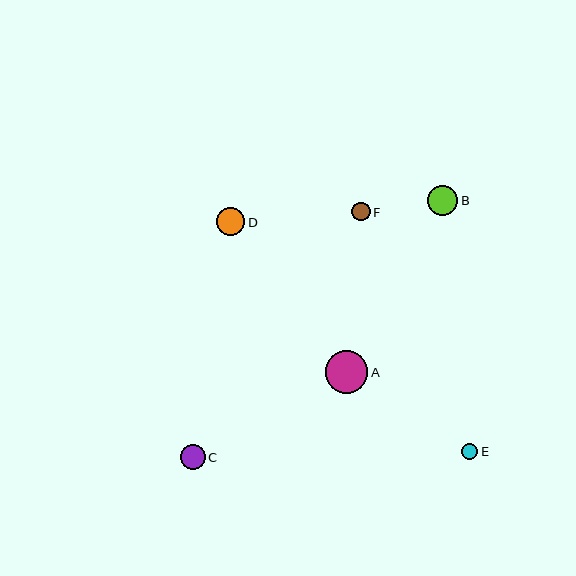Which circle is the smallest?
Circle E is the smallest with a size of approximately 16 pixels.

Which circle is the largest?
Circle A is the largest with a size of approximately 42 pixels.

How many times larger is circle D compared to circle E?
Circle D is approximately 1.8 times the size of circle E.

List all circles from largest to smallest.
From largest to smallest: A, B, D, C, F, E.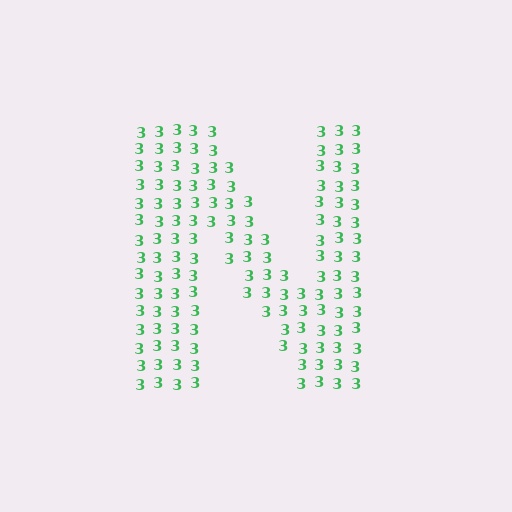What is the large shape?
The large shape is the letter N.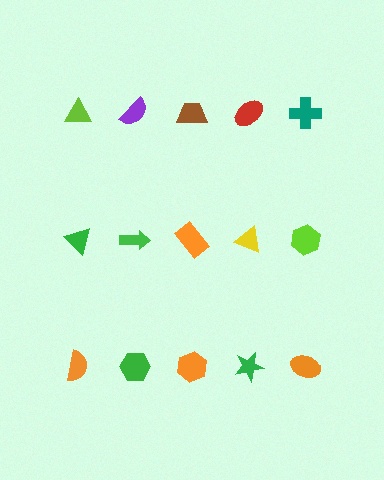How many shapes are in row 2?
5 shapes.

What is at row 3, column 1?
An orange semicircle.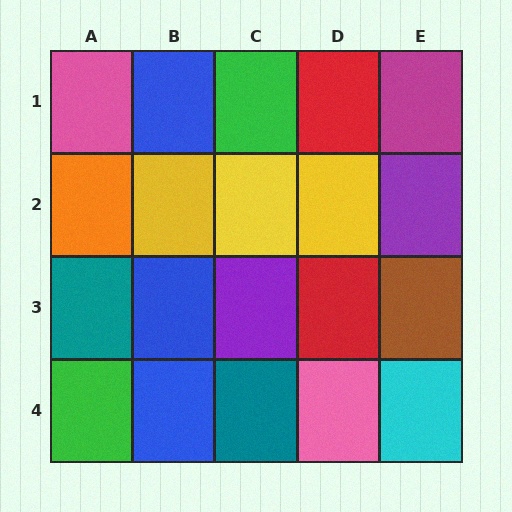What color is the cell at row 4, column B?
Blue.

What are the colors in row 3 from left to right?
Teal, blue, purple, red, brown.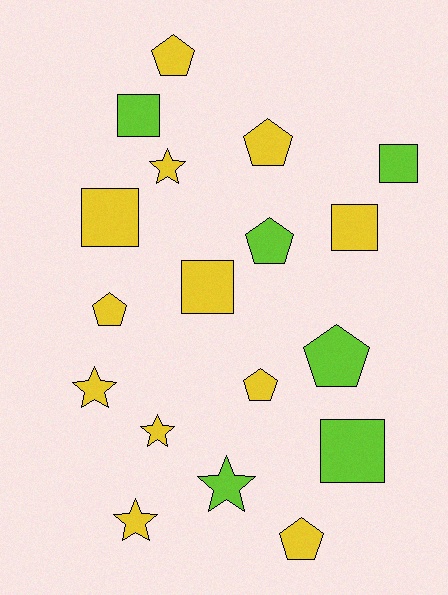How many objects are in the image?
There are 18 objects.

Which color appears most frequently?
Yellow, with 12 objects.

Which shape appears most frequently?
Pentagon, with 7 objects.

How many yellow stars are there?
There are 4 yellow stars.